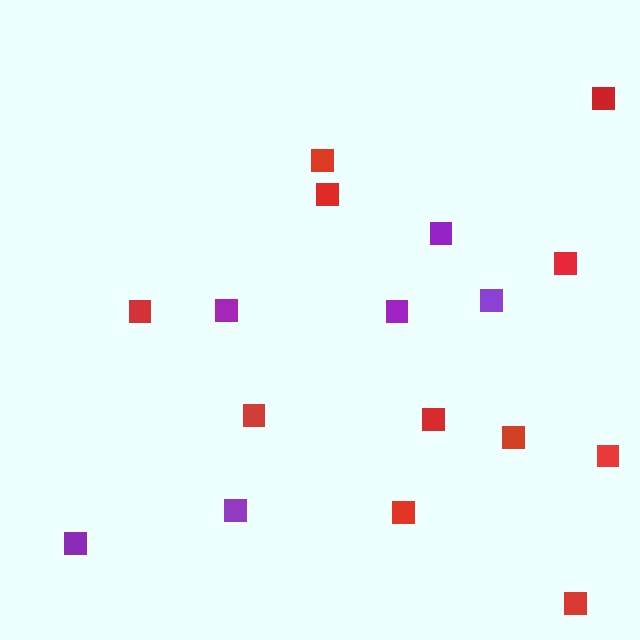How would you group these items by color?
There are 2 groups: one group of red squares (11) and one group of purple squares (6).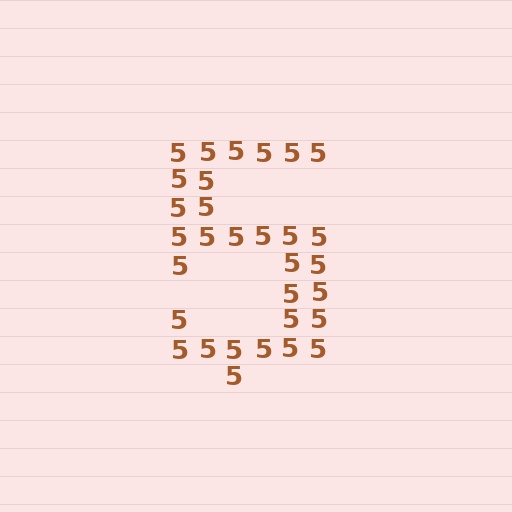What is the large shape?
The large shape is the digit 5.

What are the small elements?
The small elements are digit 5's.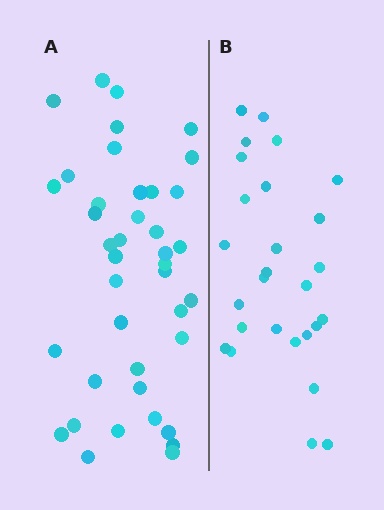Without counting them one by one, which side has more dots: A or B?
Region A (the left region) has more dots.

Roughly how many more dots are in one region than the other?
Region A has approximately 15 more dots than region B.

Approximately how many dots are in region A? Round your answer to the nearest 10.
About 40 dots.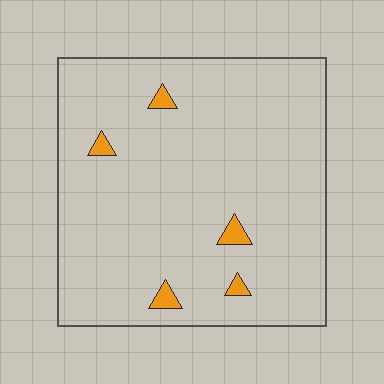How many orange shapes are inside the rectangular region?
5.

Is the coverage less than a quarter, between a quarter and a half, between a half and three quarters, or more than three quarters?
Less than a quarter.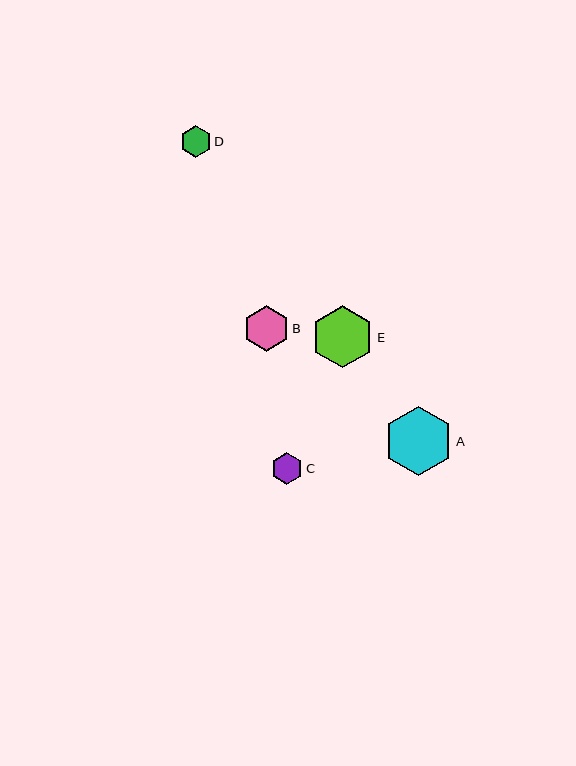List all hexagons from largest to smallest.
From largest to smallest: A, E, B, C, D.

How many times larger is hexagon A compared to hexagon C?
Hexagon A is approximately 2.1 times the size of hexagon C.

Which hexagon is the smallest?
Hexagon D is the smallest with a size of approximately 31 pixels.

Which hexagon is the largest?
Hexagon A is the largest with a size of approximately 69 pixels.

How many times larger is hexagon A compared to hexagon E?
Hexagon A is approximately 1.1 times the size of hexagon E.